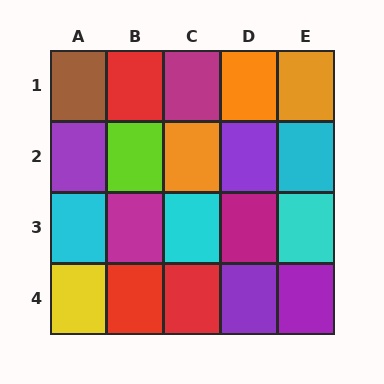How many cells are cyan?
4 cells are cyan.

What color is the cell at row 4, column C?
Red.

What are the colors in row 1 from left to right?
Brown, red, magenta, orange, orange.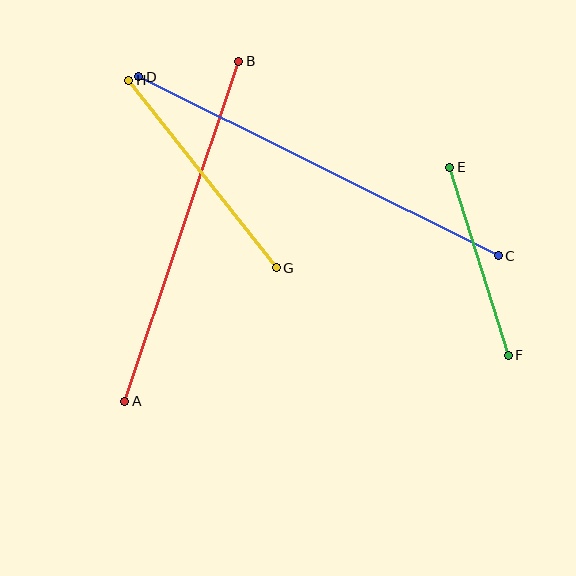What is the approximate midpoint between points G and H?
The midpoint is at approximately (203, 174) pixels.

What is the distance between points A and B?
The distance is approximately 358 pixels.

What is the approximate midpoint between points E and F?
The midpoint is at approximately (479, 261) pixels.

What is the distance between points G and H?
The distance is approximately 239 pixels.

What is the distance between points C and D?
The distance is approximately 402 pixels.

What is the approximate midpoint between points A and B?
The midpoint is at approximately (182, 231) pixels.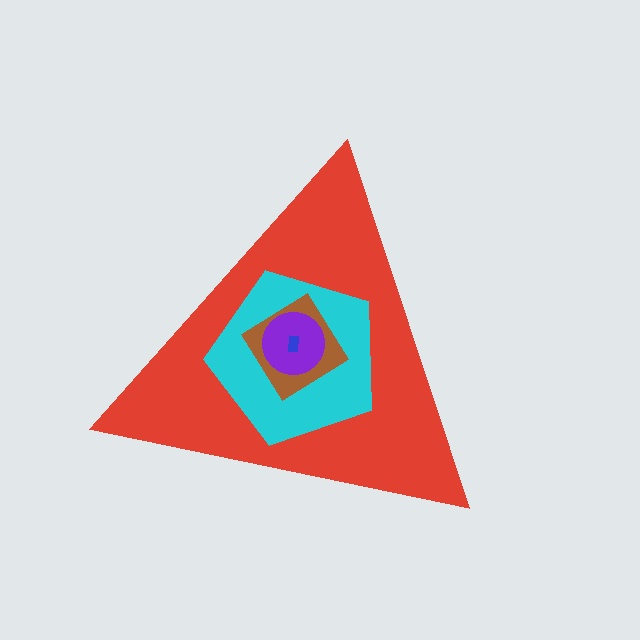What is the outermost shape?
The red triangle.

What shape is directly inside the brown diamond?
The purple circle.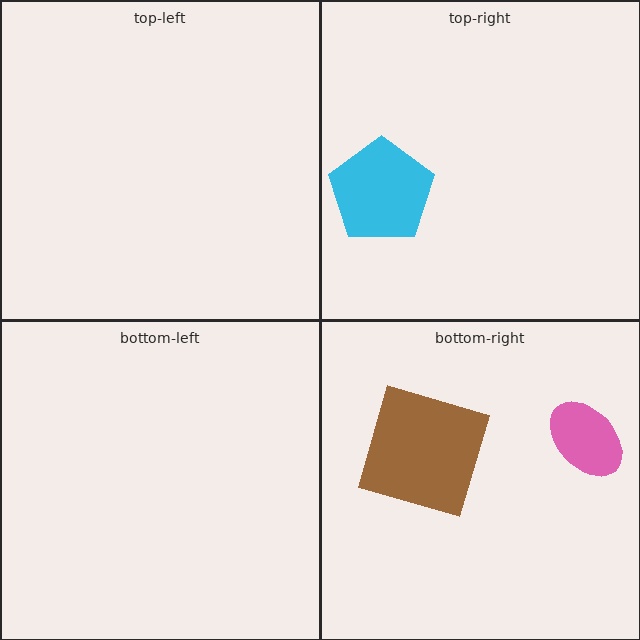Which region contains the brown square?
The bottom-right region.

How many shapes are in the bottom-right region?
2.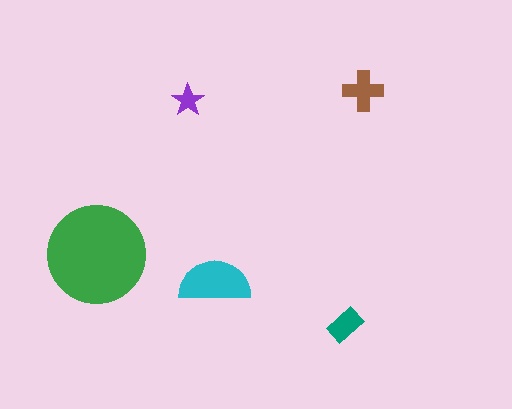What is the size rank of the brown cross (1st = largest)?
3rd.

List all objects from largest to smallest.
The green circle, the cyan semicircle, the brown cross, the teal rectangle, the purple star.